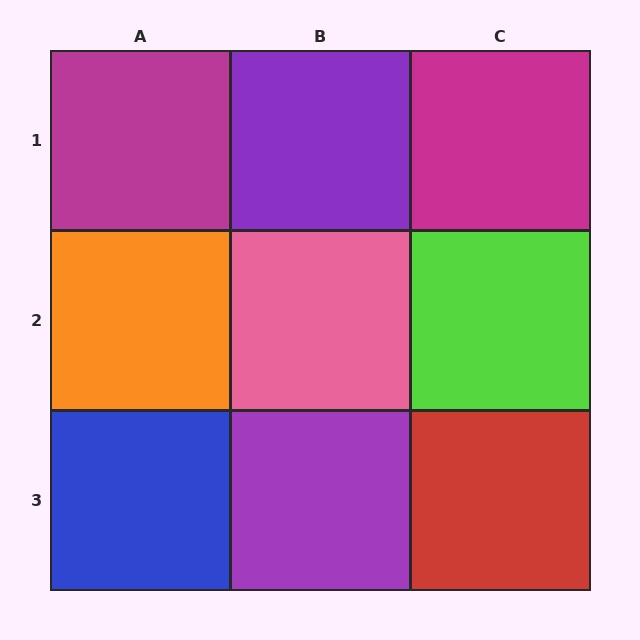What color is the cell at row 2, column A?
Orange.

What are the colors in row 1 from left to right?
Magenta, purple, magenta.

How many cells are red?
1 cell is red.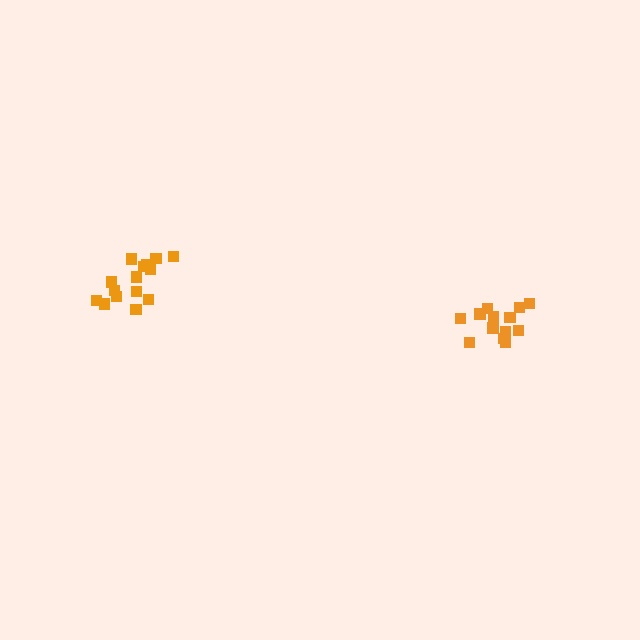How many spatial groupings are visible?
There are 2 spatial groupings.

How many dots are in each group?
Group 1: 13 dots, Group 2: 15 dots (28 total).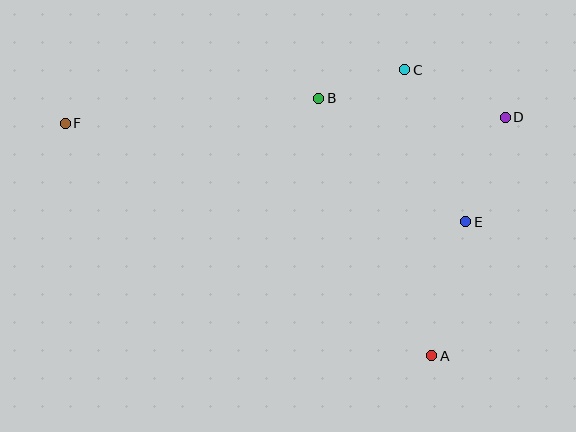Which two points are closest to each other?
Points B and C are closest to each other.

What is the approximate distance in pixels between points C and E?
The distance between C and E is approximately 164 pixels.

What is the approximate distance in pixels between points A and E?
The distance between A and E is approximately 138 pixels.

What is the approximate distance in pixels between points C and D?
The distance between C and D is approximately 111 pixels.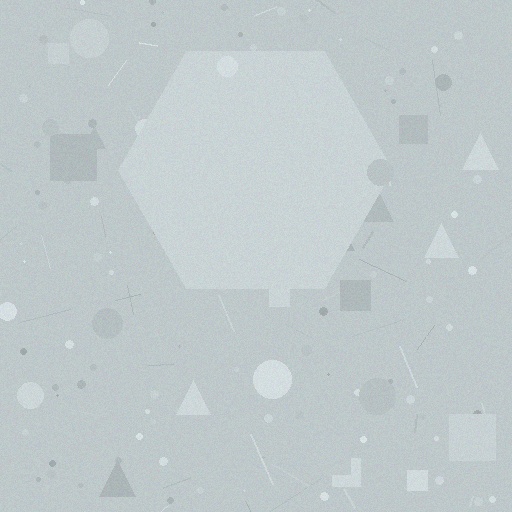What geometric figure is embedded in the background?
A hexagon is embedded in the background.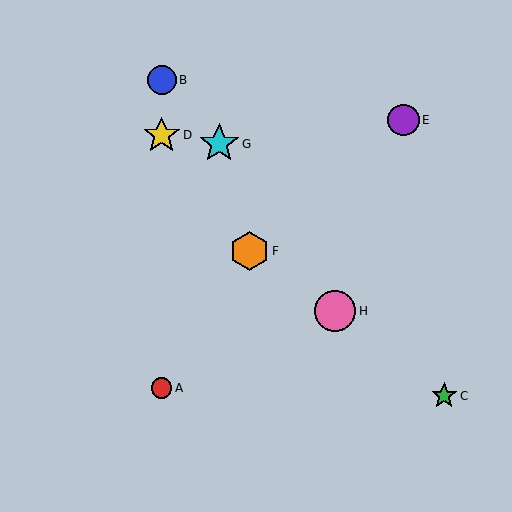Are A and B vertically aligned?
Yes, both are at x≈162.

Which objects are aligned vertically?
Objects A, B, D are aligned vertically.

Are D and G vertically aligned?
No, D is at x≈162 and G is at x≈219.